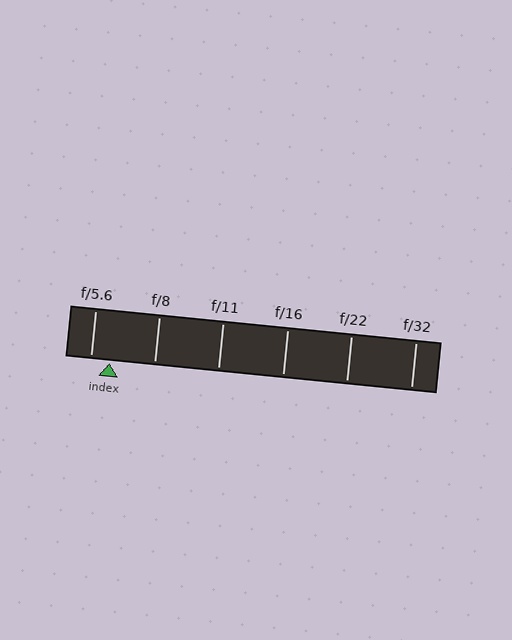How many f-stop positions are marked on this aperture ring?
There are 6 f-stop positions marked.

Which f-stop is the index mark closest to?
The index mark is closest to f/5.6.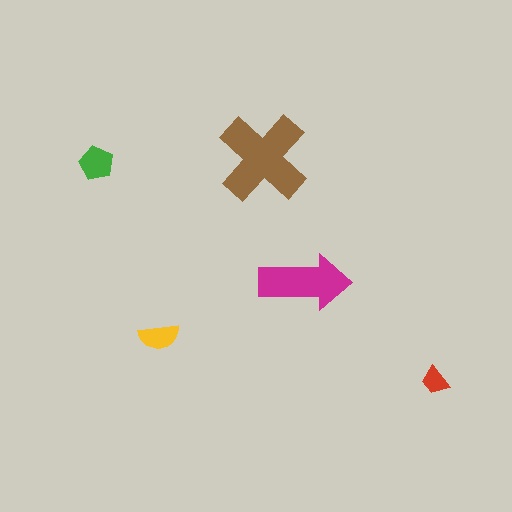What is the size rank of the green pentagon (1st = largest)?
3rd.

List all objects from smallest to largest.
The red trapezoid, the yellow semicircle, the green pentagon, the magenta arrow, the brown cross.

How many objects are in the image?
There are 5 objects in the image.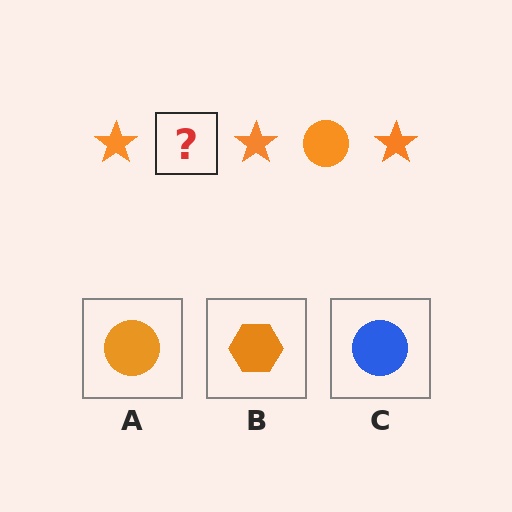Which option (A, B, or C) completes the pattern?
A.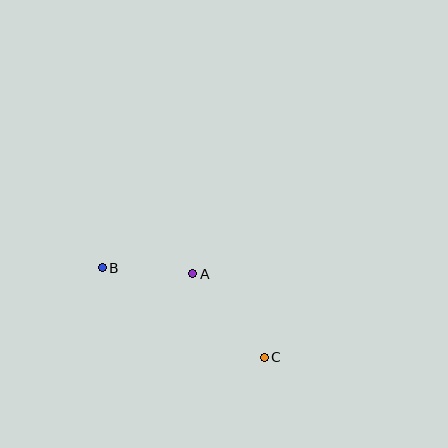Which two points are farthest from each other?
Points B and C are farthest from each other.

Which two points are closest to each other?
Points A and B are closest to each other.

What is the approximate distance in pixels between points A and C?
The distance between A and C is approximately 110 pixels.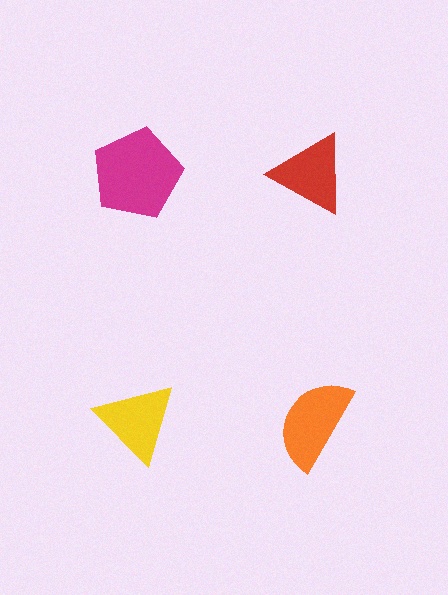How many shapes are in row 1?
2 shapes.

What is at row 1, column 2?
A red triangle.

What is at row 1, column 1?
A magenta pentagon.